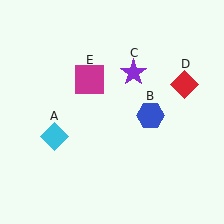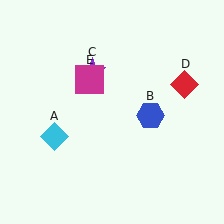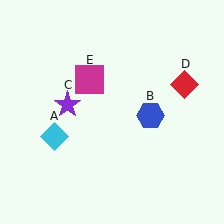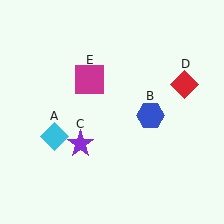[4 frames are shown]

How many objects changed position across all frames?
1 object changed position: purple star (object C).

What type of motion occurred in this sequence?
The purple star (object C) rotated counterclockwise around the center of the scene.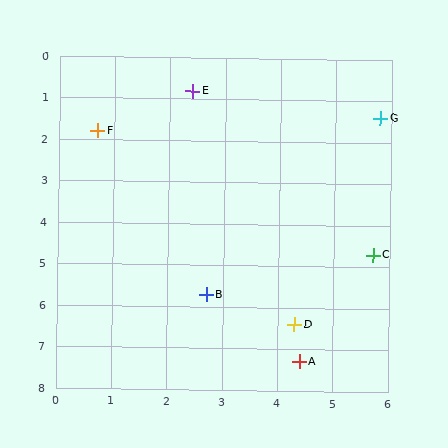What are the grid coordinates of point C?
Point C is at approximately (5.7, 4.7).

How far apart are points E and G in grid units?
Points E and G are about 3.5 grid units apart.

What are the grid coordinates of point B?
Point B is at approximately (2.7, 5.7).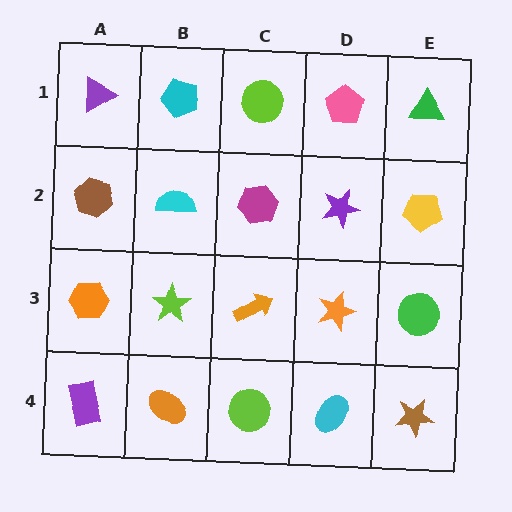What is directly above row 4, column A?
An orange hexagon.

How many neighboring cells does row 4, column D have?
3.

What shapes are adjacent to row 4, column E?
A green circle (row 3, column E), a cyan ellipse (row 4, column D).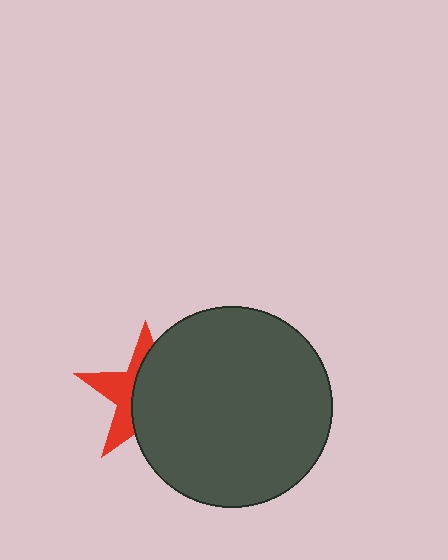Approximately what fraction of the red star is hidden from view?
Roughly 60% of the red star is hidden behind the dark gray circle.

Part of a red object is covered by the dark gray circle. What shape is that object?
It is a star.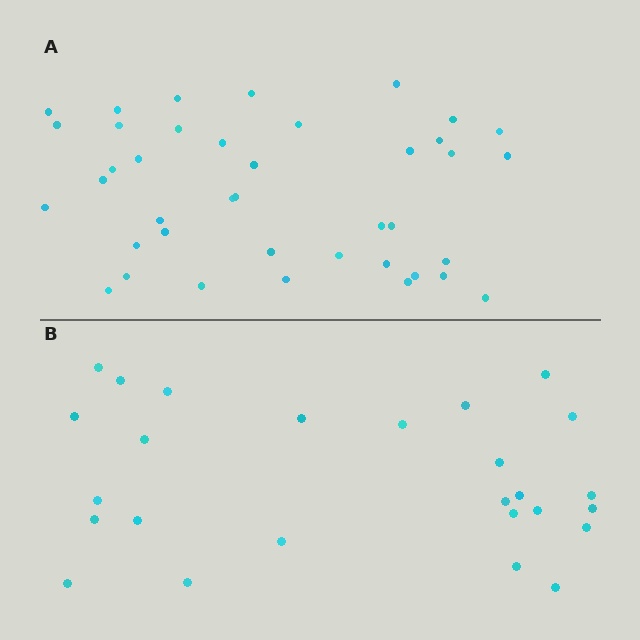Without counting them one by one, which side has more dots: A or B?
Region A (the top region) has more dots.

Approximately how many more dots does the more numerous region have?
Region A has approximately 15 more dots than region B.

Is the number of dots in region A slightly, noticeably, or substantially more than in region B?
Region A has substantially more. The ratio is roughly 1.5 to 1.